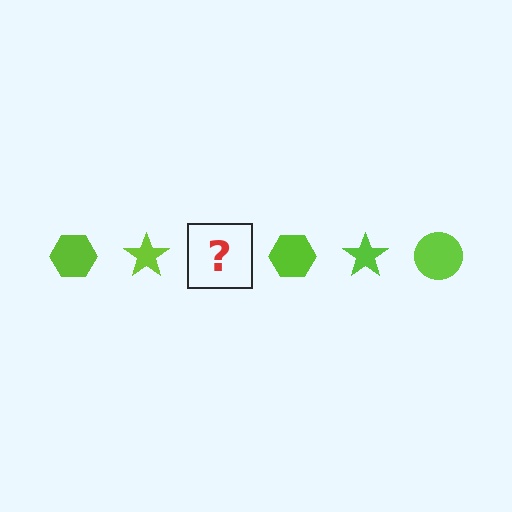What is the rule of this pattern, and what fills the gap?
The rule is that the pattern cycles through hexagon, star, circle shapes in lime. The gap should be filled with a lime circle.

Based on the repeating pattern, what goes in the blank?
The blank should be a lime circle.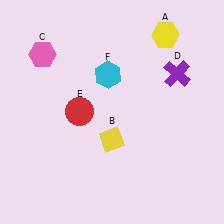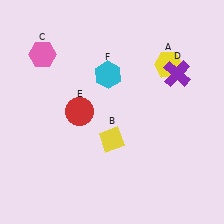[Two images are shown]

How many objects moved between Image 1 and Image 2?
1 object moved between the two images.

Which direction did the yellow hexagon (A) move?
The yellow hexagon (A) moved down.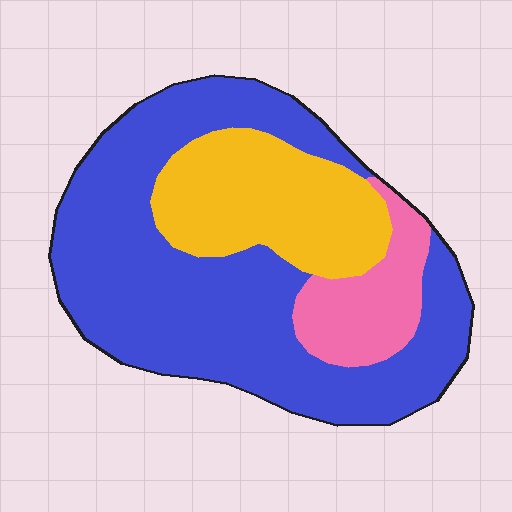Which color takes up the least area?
Pink, at roughly 15%.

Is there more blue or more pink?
Blue.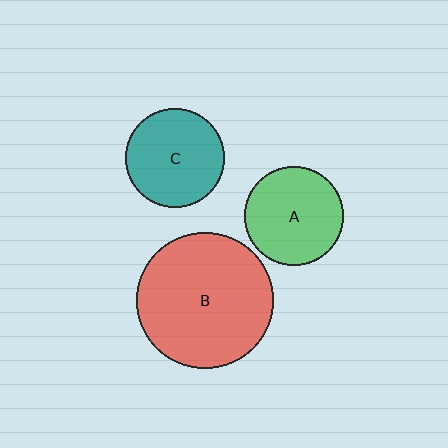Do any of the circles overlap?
No, none of the circles overlap.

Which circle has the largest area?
Circle B (red).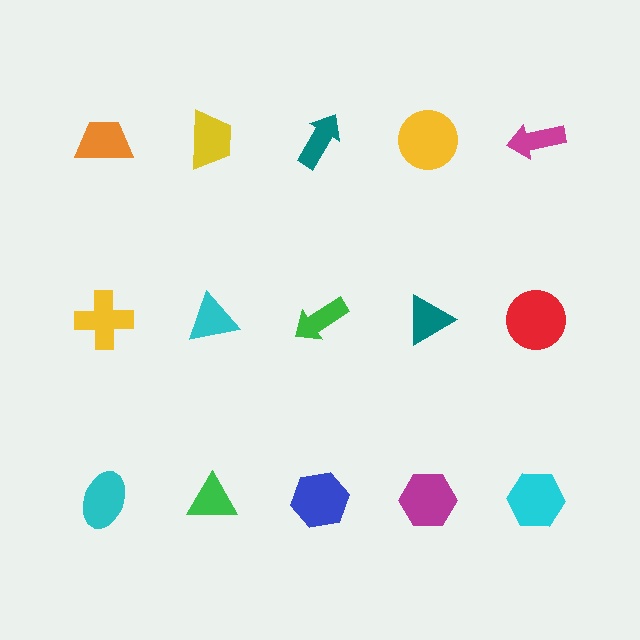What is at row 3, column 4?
A magenta hexagon.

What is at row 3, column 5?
A cyan hexagon.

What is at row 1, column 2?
A yellow trapezoid.